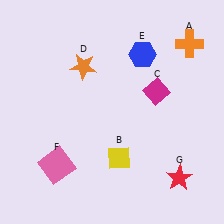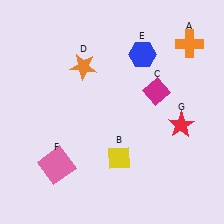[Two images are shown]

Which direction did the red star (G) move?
The red star (G) moved up.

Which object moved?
The red star (G) moved up.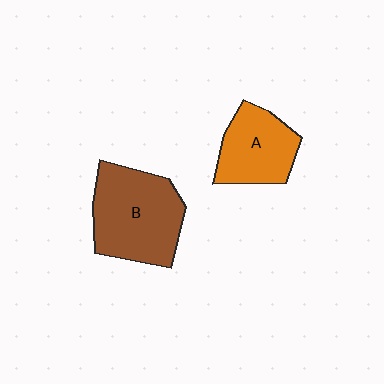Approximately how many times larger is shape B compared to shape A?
Approximately 1.5 times.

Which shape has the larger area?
Shape B (brown).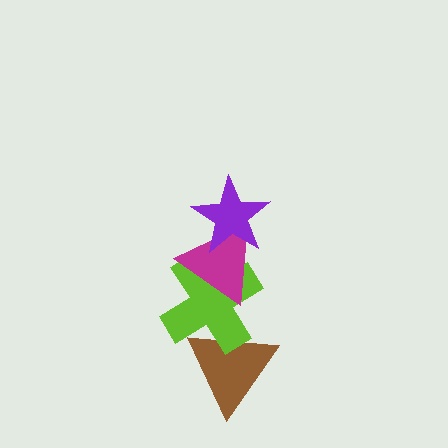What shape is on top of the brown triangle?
The lime cross is on top of the brown triangle.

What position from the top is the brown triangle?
The brown triangle is 4th from the top.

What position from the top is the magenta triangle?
The magenta triangle is 2nd from the top.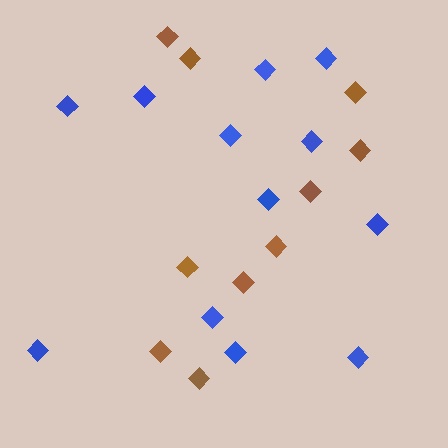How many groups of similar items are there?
There are 2 groups: one group of brown diamonds (10) and one group of blue diamonds (12).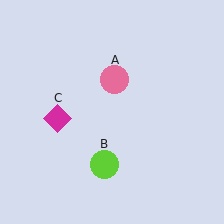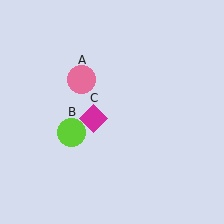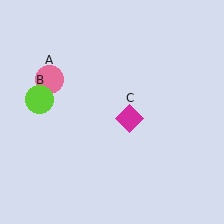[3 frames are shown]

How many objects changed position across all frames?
3 objects changed position: pink circle (object A), lime circle (object B), magenta diamond (object C).